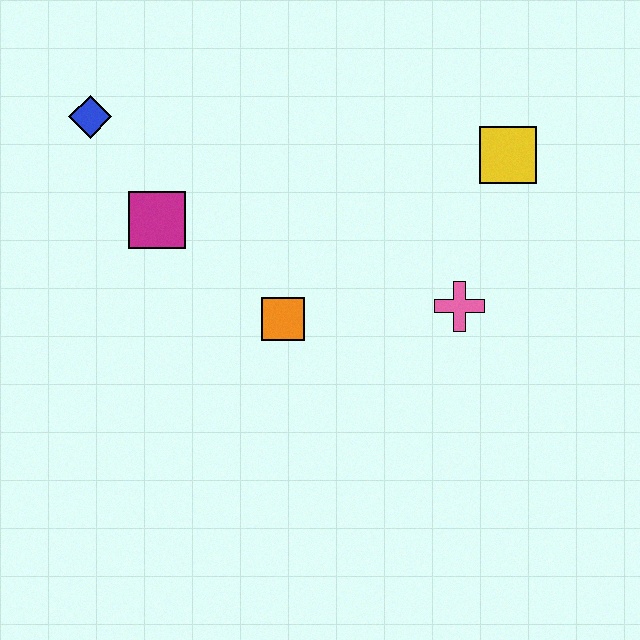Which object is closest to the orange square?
The magenta square is closest to the orange square.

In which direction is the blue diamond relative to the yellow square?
The blue diamond is to the left of the yellow square.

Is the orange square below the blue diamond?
Yes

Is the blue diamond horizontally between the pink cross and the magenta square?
No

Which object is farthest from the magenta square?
The yellow square is farthest from the magenta square.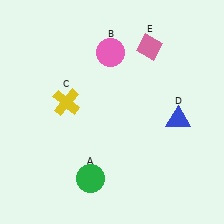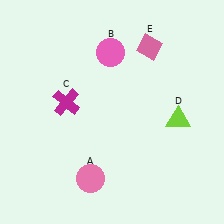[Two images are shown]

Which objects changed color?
A changed from green to pink. C changed from yellow to magenta. D changed from blue to lime.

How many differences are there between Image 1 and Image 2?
There are 3 differences between the two images.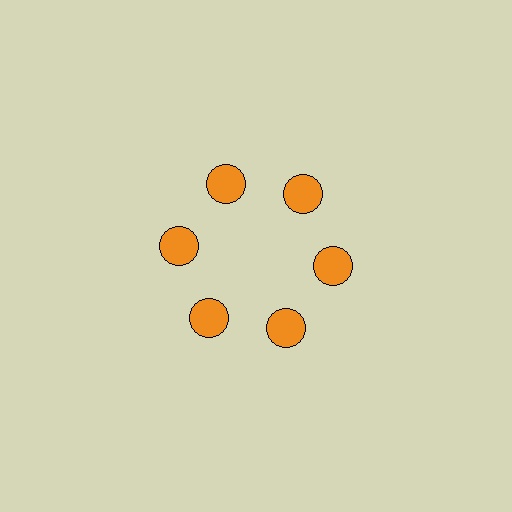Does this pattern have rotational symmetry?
Yes, this pattern has 6-fold rotational symmetry. It looks the same after rotating 60 degrees around the center.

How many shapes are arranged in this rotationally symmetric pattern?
There are 6 shapes, arranged in 6 groups of 1.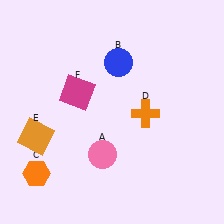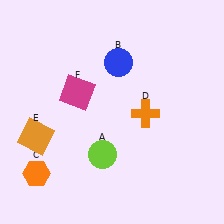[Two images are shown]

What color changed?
The circle (A) changed from pink in Image 1 to lime in Image 2.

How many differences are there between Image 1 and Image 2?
There is 1 difference between the two images.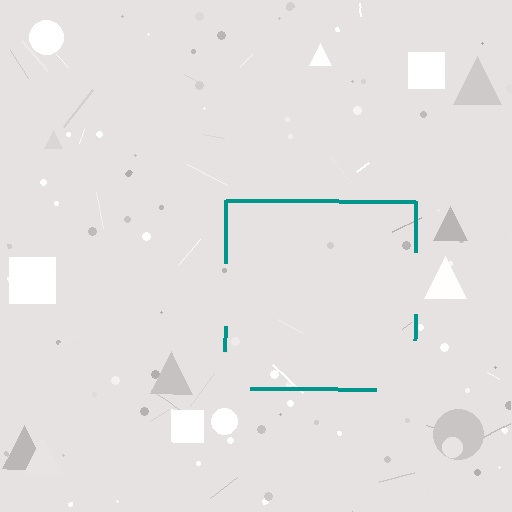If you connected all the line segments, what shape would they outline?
They would outline a square.